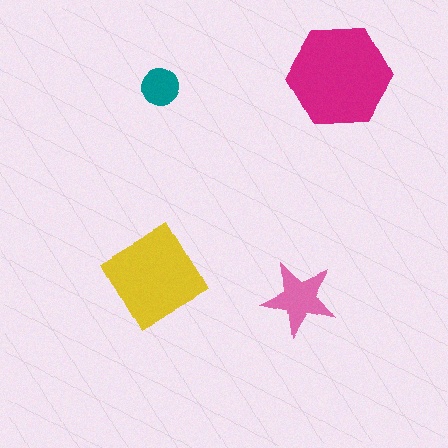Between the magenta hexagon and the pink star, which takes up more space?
The magenta hexagon.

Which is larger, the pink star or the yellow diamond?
The yellow diamond.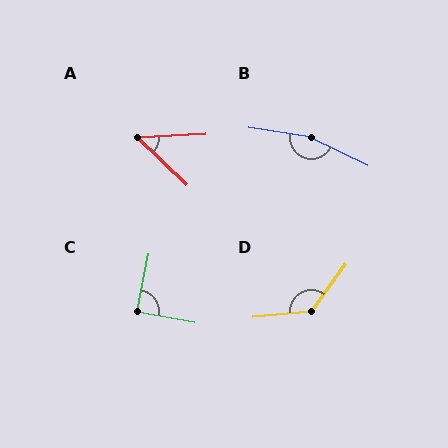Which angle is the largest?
B, at approximately 163 degrees.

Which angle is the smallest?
A, at approximately 47 degrees.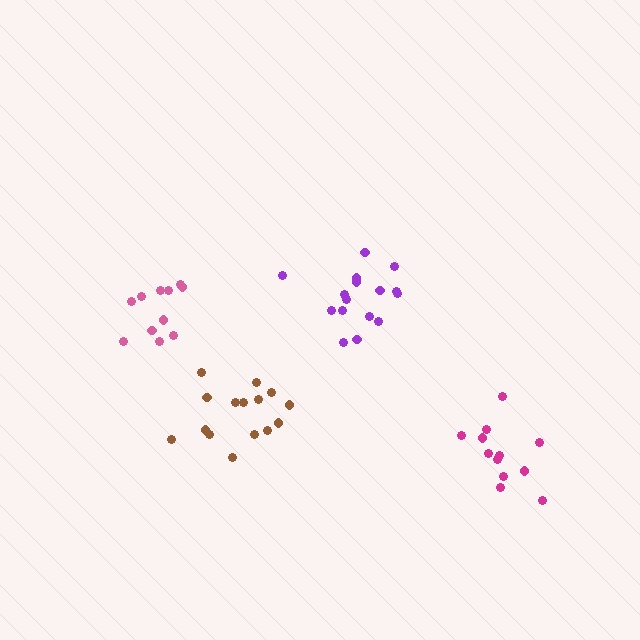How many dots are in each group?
Group 1: 15 dots, Group 2: 12 dots, Group 3: 11 dots, Group 4: 16 dots (54 total).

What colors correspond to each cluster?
The clusters are colored: brown, magenta, pink, purple.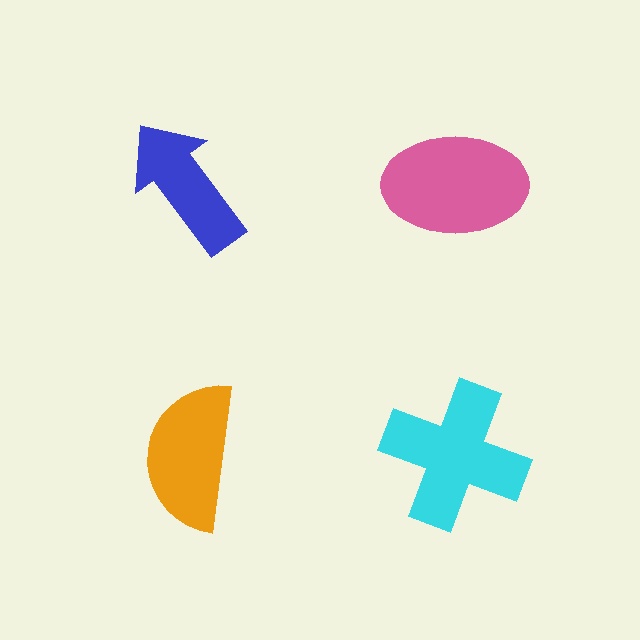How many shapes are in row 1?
2 shapes.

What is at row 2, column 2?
A cyan cross.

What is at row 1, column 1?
A blue arrow.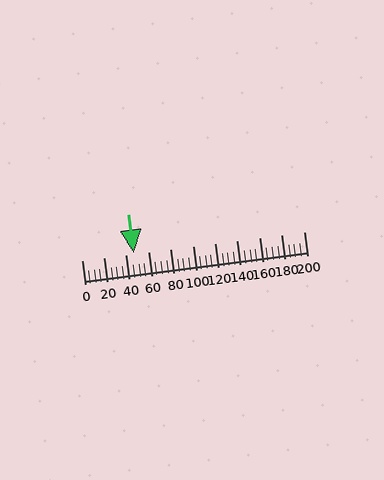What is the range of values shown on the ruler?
The ruler shows values from 0 to 200.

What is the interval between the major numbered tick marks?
The major tick marks are spaced 20 units apart.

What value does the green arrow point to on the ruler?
The green arrow points to approximately 47.